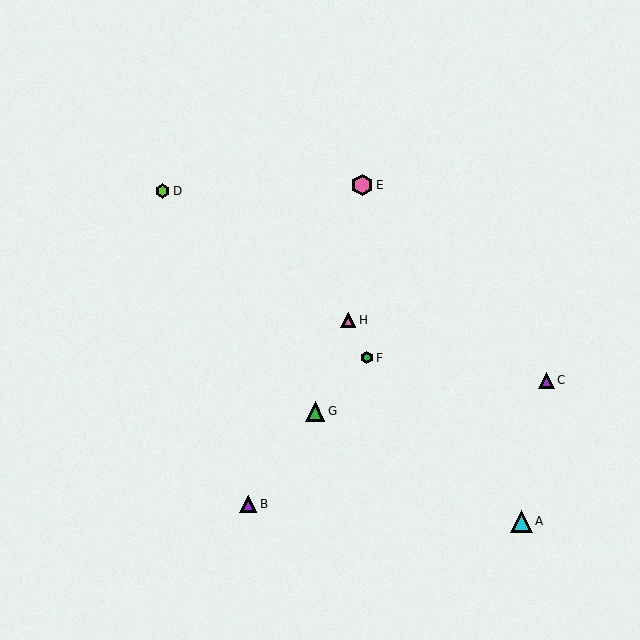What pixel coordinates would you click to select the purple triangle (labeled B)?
Click at (248, 504) to select the purple triangle B.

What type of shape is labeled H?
Shape H is a pink triangle.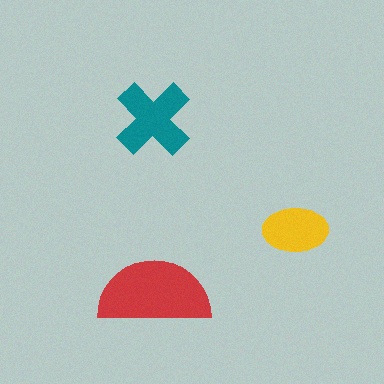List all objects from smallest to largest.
The yellow ellipse, the teal cross, the red semicircle.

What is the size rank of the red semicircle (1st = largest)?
1st.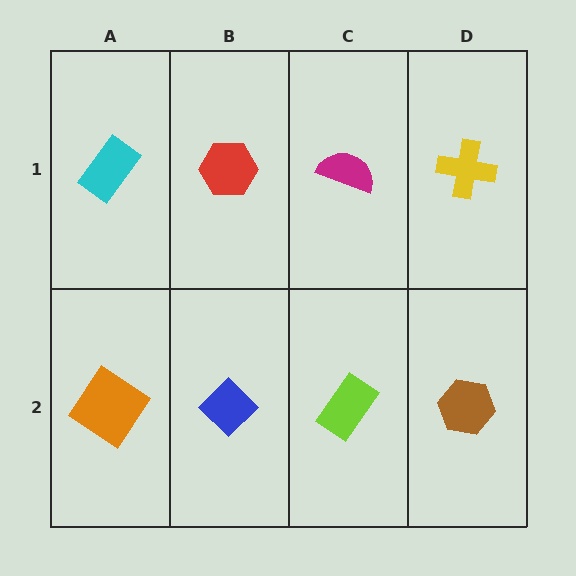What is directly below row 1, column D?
A brown hexagon.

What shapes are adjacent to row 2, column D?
A yellow cross (row 1, column D), a lime rectangle (row 2, column C).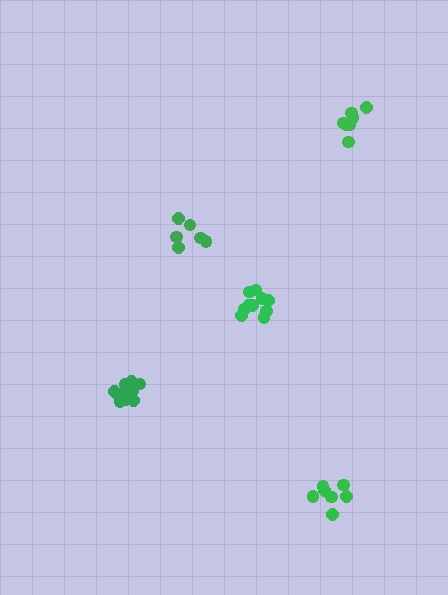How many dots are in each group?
Group 1: 7 dots, Group 2: 12 dots, Group 3: 10 dots, Group 4: 7 dots, Group 5: 6 dots (42 total).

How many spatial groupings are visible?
There are 5 spatial groupings.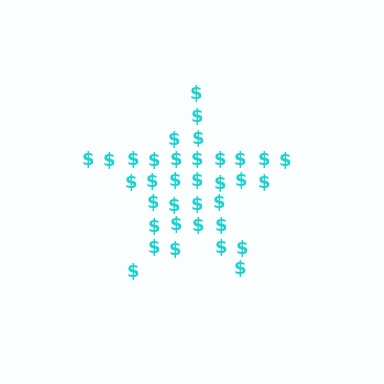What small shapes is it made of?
It is made of small dollar signs.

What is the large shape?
The large shape is a star.